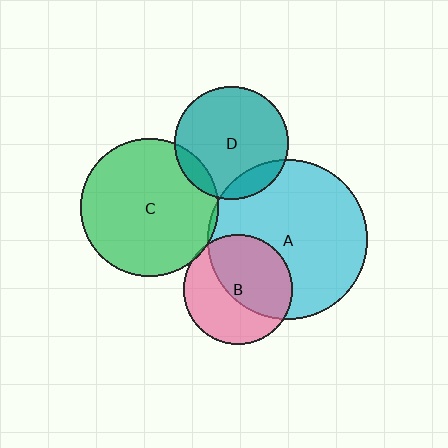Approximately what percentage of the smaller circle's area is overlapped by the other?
Approximately 15%.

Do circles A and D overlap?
Yes.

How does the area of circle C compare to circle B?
Approximately 1.6 times.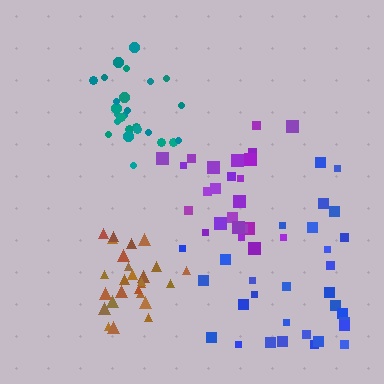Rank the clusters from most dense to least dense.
brown, teal, purple, blue.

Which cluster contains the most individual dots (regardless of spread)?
Blue (30).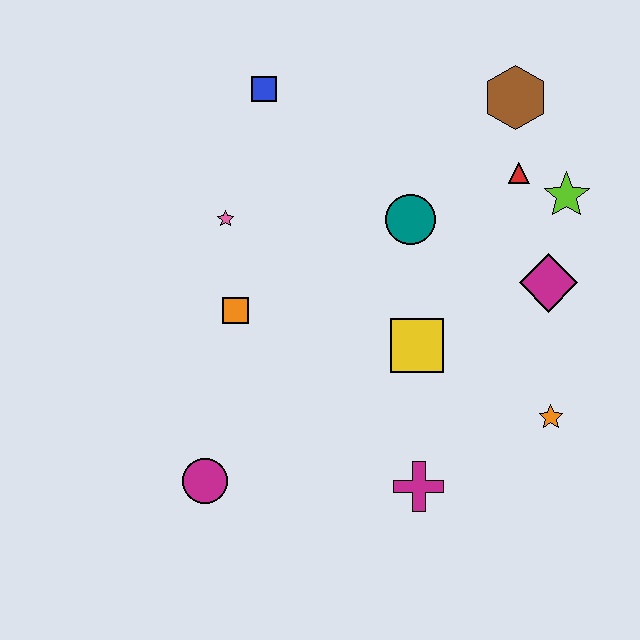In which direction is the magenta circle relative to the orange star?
The magenta circle is to the left of the orange star.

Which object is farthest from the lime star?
The magenta circle is farthest from the lime star.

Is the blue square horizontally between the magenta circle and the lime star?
Yes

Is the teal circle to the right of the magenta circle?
Yes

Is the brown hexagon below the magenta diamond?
No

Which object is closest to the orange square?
The pink star is closest to the orange square.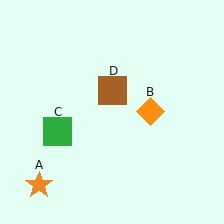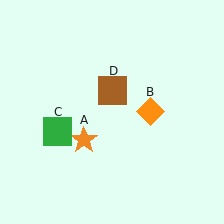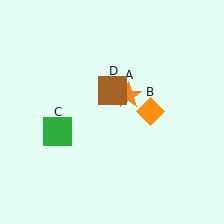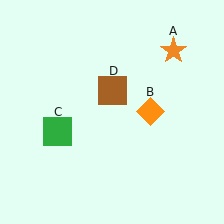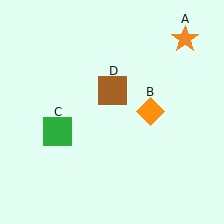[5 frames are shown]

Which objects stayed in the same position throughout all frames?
Orange diamond (object B) and green square (object C) and brown square (object D) remained stationary.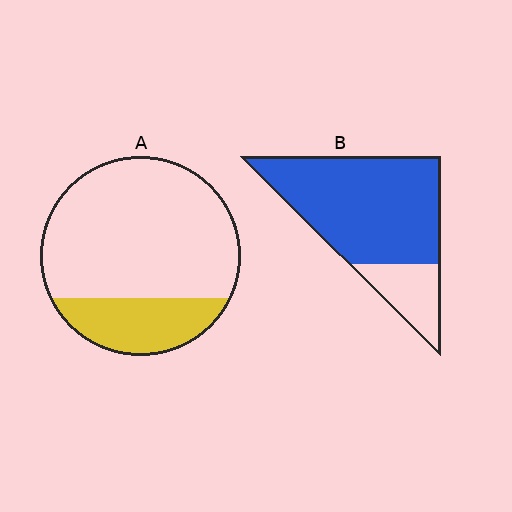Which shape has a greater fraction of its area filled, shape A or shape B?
Shape B.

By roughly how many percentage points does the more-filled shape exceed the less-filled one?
By roughly 55 percentage points (B over A).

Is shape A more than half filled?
No.